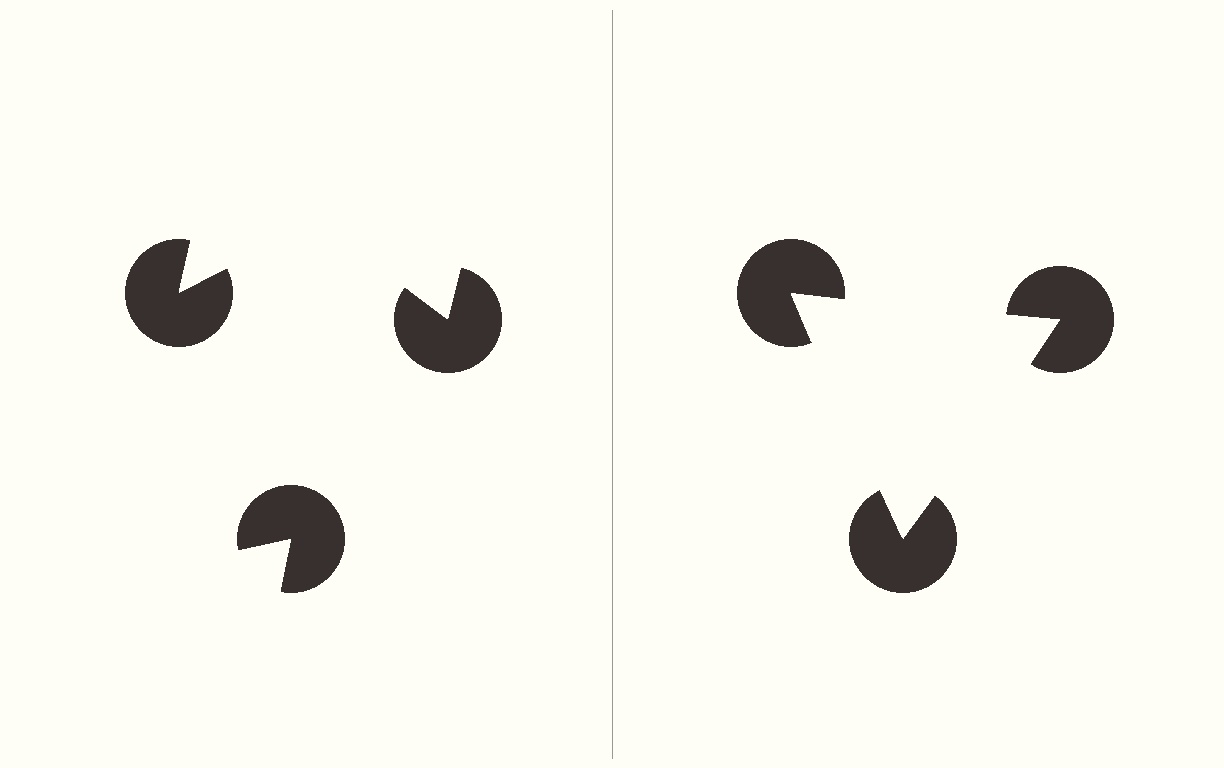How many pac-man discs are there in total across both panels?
6 — 3 on each side.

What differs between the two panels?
The pac-man discs are positioned identically on both sides; only the wedge orientations differ. On the right they align to a triangle; on the left they are misaligned.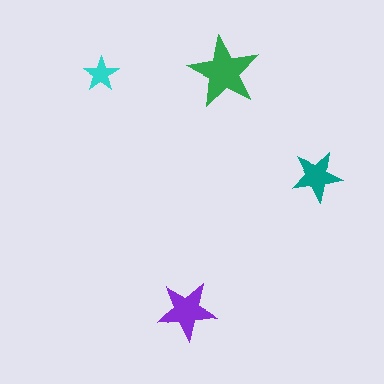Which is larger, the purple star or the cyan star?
The purple one.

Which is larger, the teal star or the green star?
The green one.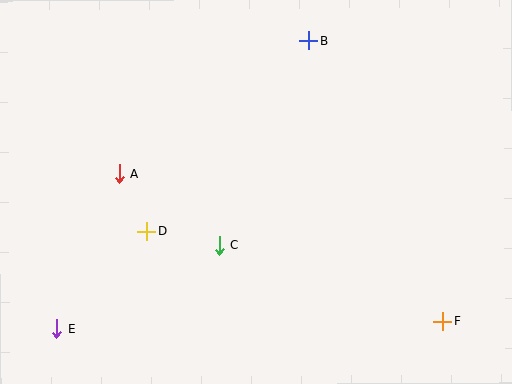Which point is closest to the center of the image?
Point C at (219, 245) is closest to the center.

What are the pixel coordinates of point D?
Point D is at (147, 231).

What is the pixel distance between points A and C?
The distance between A and C is 123 pixels.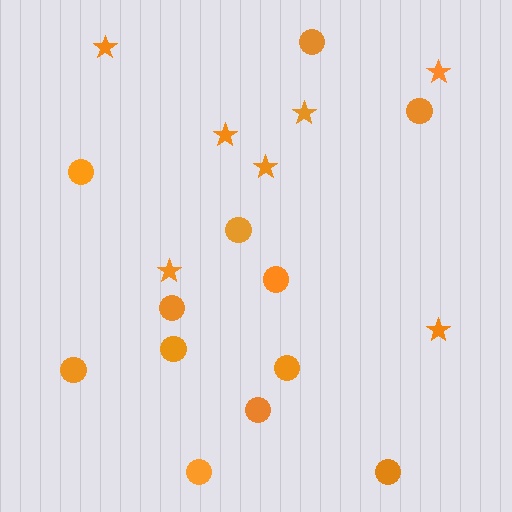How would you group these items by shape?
There are 2 groups: one group of stars (7) and one group of circles (12).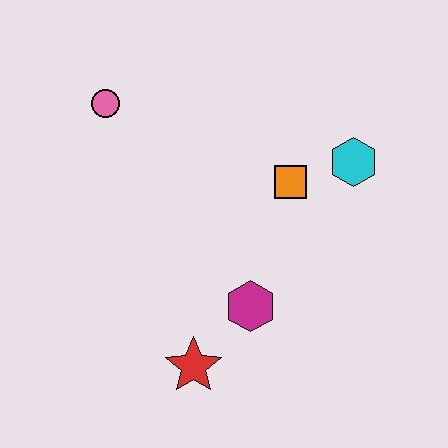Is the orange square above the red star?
Yes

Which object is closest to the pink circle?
The orange square is closest to the pink circle.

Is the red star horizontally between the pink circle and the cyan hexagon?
Yes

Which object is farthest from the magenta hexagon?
The pink circle is farthest from the magenta hexagon.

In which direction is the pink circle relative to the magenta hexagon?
The pink circle is above the magenta hexagon.